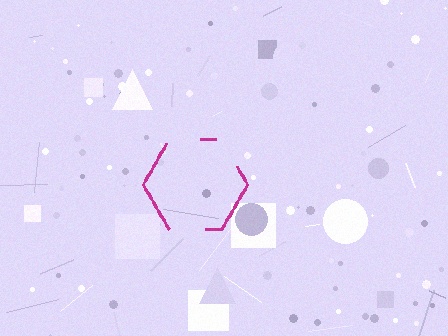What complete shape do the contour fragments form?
The contour fragments form a hexagon.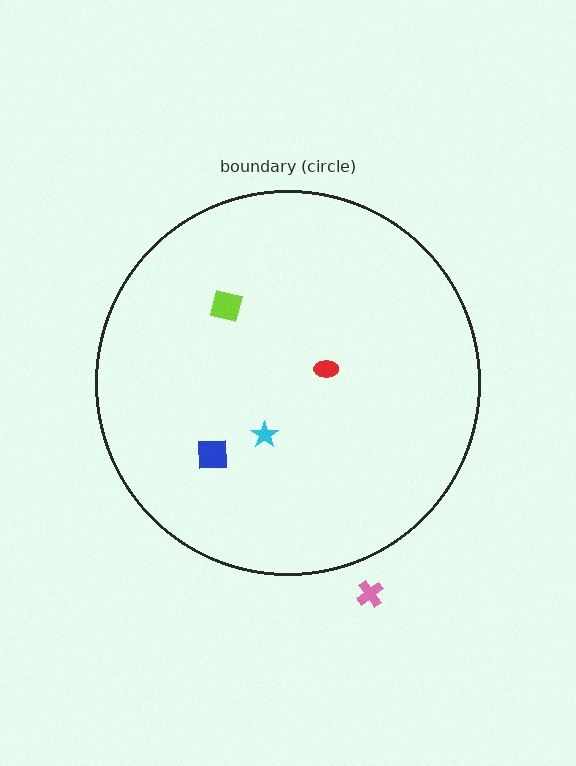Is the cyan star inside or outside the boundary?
Inside.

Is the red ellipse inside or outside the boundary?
Inside.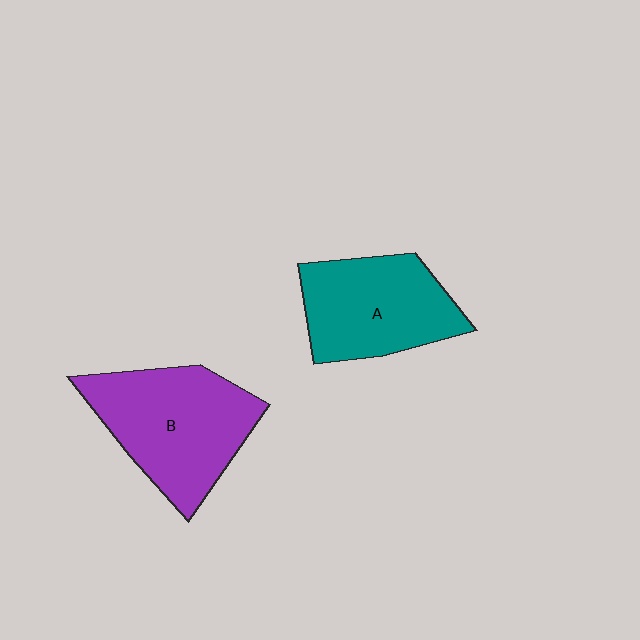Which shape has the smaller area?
Shape A (teal).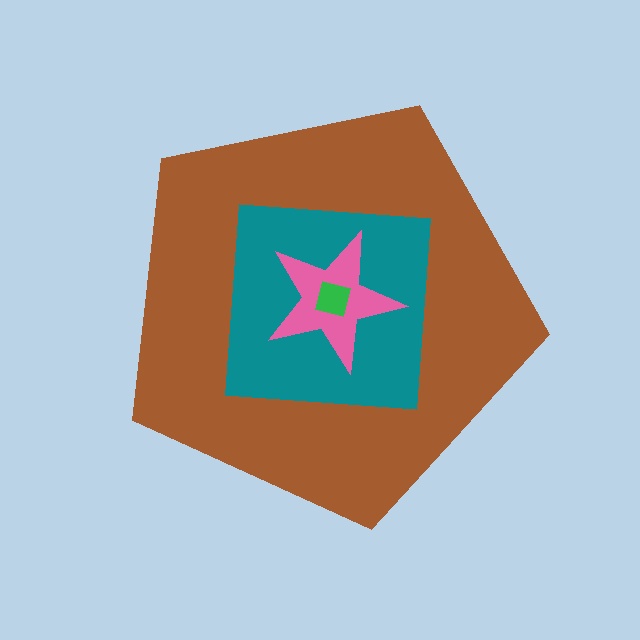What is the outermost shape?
The brown pentagon.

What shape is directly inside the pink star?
The green square.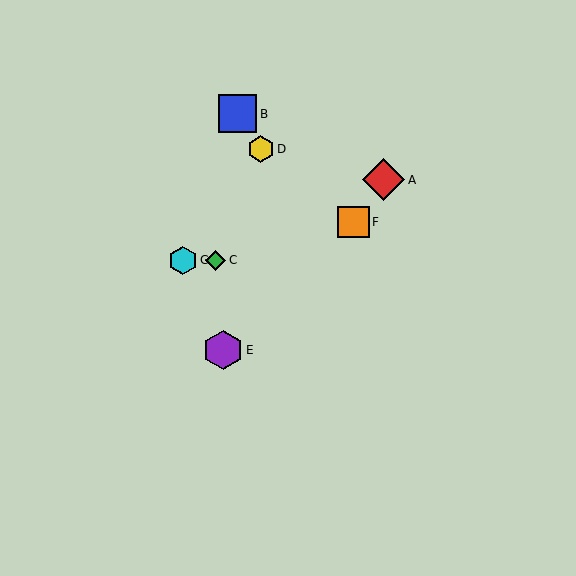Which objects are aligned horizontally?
Objects C, G are aligned horizontally.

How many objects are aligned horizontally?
2 objects (C, G) are aligned horizontally.